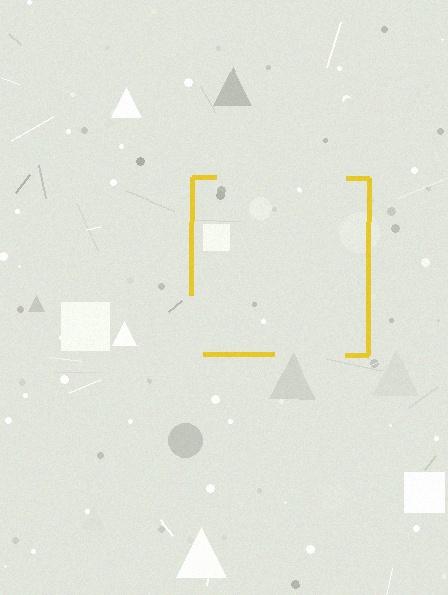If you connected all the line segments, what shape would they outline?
They would outline a square.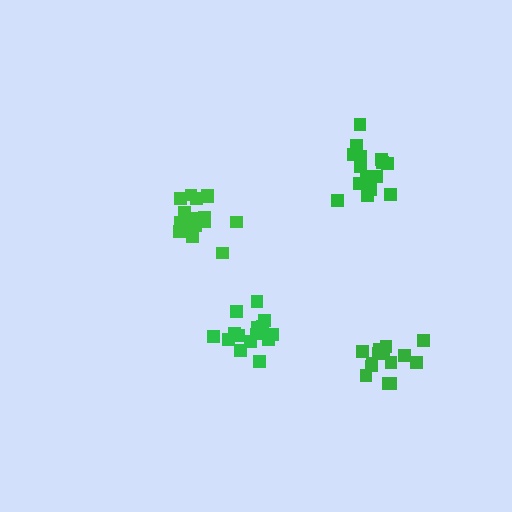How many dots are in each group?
Group 1: 17 dots, Group 2: 15 dots, Group 3: 17 dots, Group 4: 15 dots (64 total).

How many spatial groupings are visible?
There are 4 spatial groupings.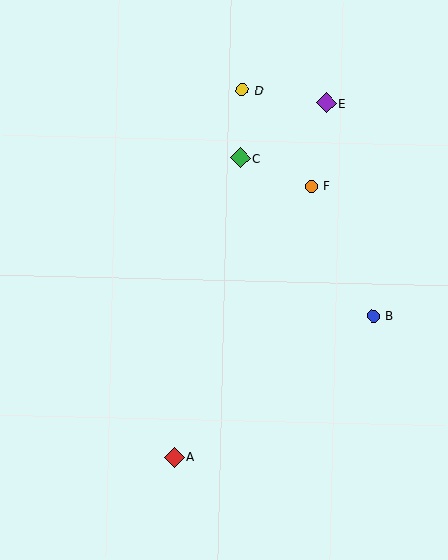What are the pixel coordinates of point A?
Point A is at (174, 457).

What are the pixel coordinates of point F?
Point F is at (311, 186).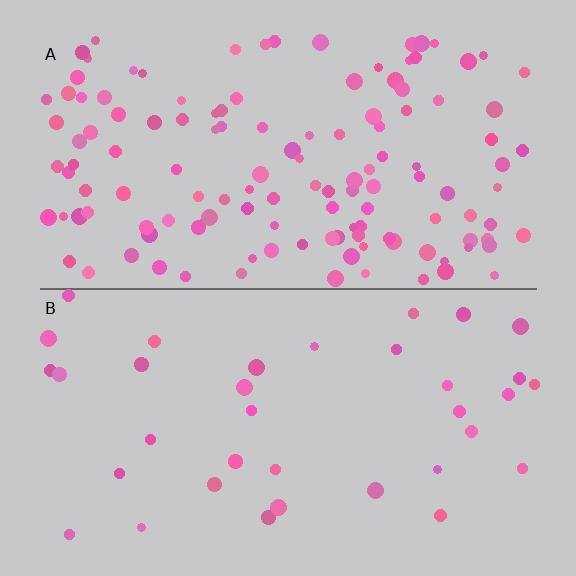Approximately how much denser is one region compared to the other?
Approximately 3.7× — region A over region B.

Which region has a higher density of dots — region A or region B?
A (the top).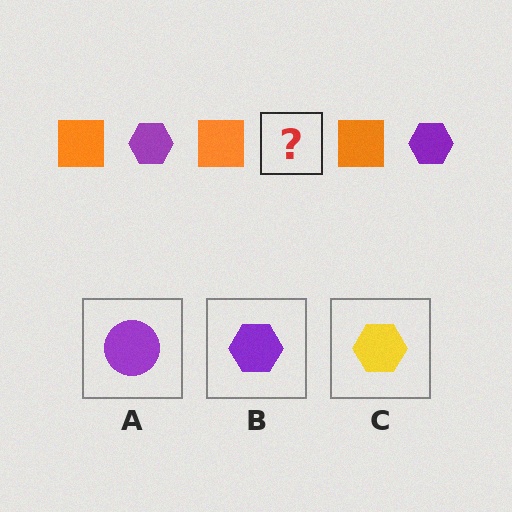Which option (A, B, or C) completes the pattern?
B.